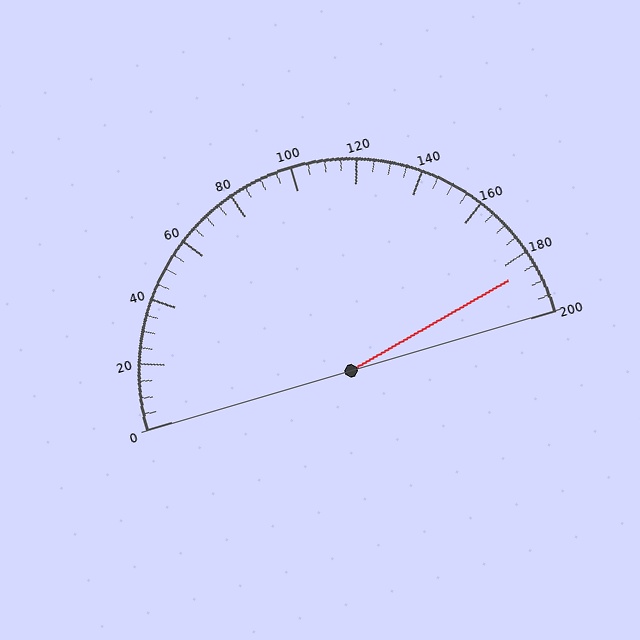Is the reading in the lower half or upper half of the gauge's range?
The reading is in the upper half of the range (0 to 200).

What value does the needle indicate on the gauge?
The needle indicates approximately 185.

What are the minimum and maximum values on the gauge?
The gauge ranges from 0 to 200.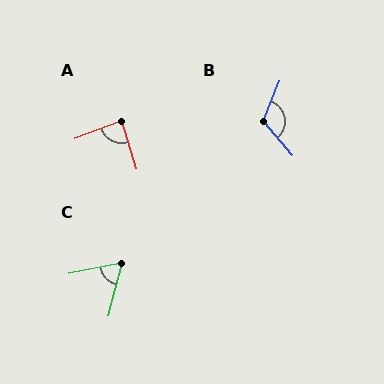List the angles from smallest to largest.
C (64°), A (87°), B (118°).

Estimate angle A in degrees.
Approximately 87 degrees.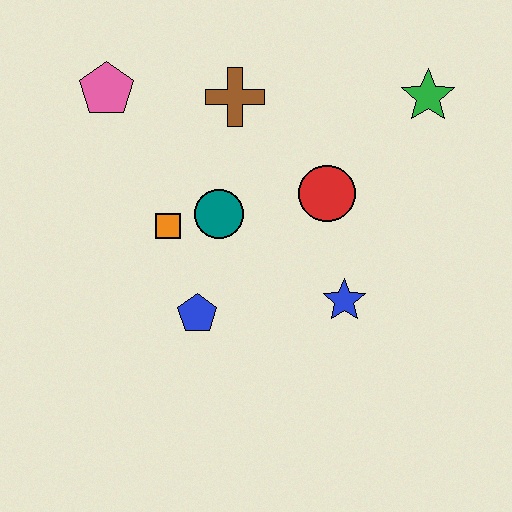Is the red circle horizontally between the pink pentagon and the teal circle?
No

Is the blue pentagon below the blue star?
Yes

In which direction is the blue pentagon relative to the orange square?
The blue pentagon is below the orange square.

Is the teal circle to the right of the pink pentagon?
Yes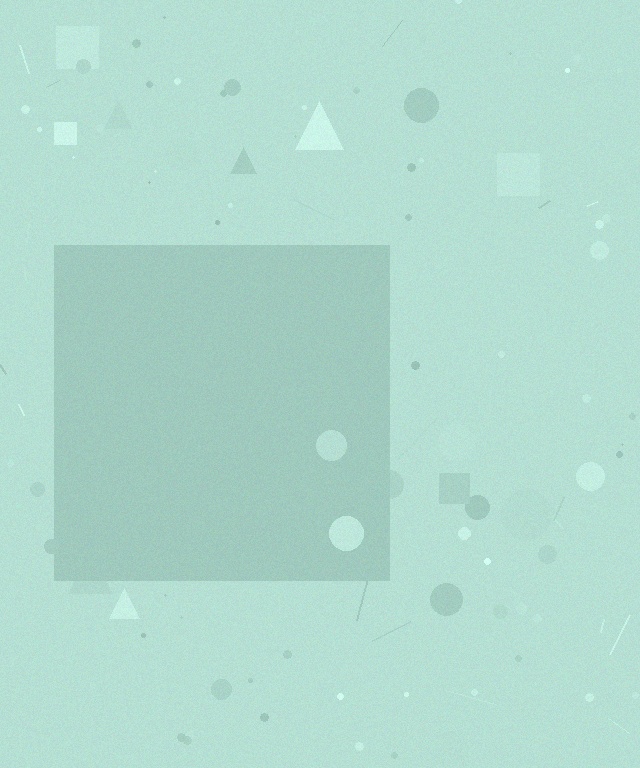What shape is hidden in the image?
A square is hidden in the image.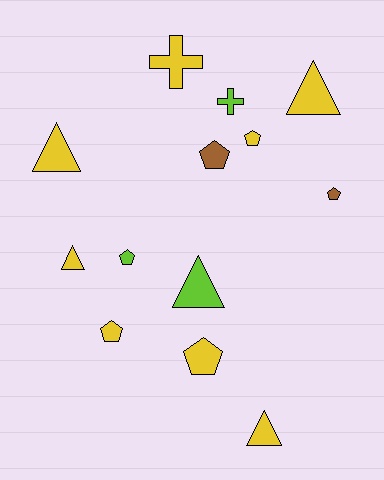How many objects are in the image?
There are 13 objects.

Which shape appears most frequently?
Pentagon, with 6 objects.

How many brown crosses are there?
There are no brown crosses.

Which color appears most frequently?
Yellow, with 8 objects.